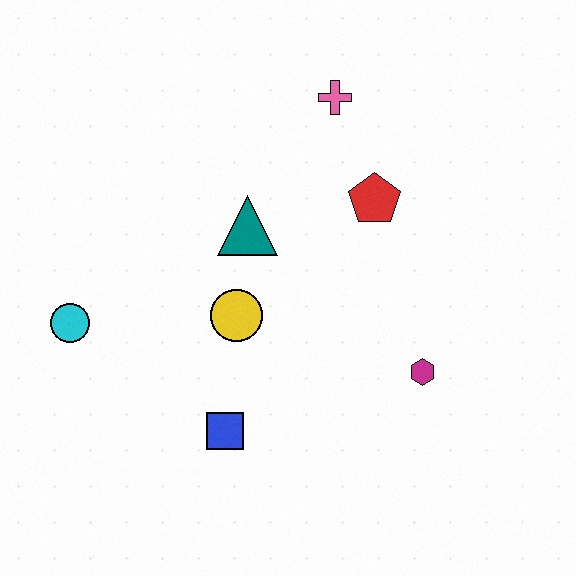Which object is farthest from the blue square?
The pink cross is farthest from the blue square.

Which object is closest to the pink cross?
The red pentagon is closest to the pink cross.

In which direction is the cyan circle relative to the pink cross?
The cyan circle is to the left of the pink cross.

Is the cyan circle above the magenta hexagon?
Yes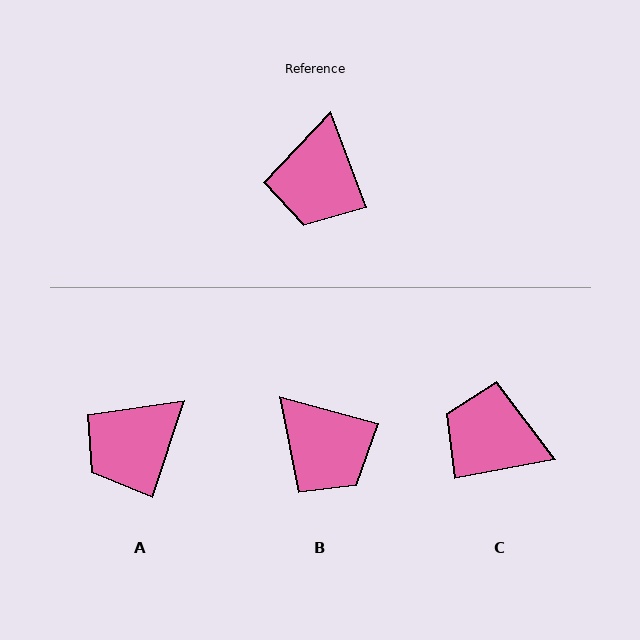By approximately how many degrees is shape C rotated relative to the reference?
Approximately 99 degrees clockwise.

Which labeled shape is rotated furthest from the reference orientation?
C, about 99 degrees away.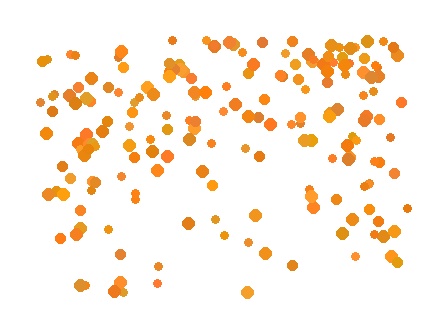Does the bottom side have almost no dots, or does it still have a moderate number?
Still a moderate number, just noticeably fewer than the top.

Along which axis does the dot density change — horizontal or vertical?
Vertical.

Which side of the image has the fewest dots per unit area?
The bottom.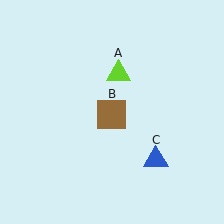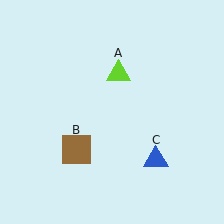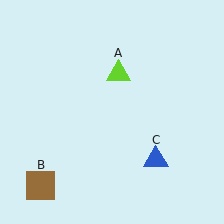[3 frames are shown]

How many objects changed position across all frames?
1 object changed position: brown square (object B).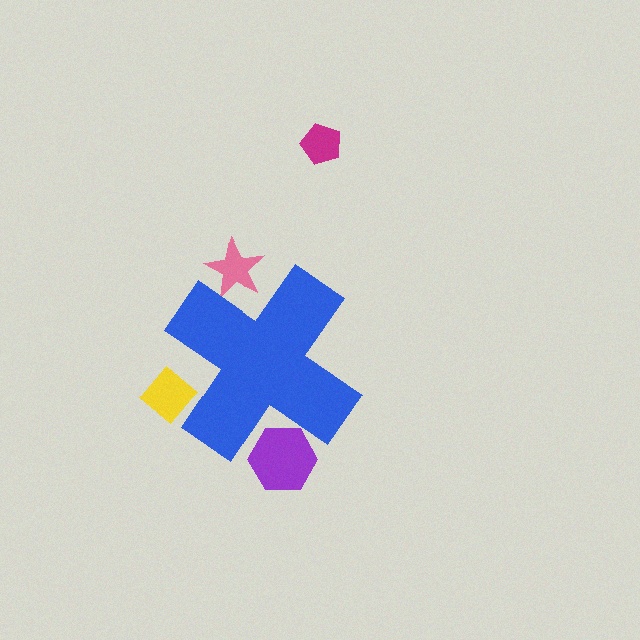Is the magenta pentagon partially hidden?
No, the magenta pentagon is fully visible.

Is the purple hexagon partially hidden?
Yes, the purple hexagon is partially hidden behind the blue cross.